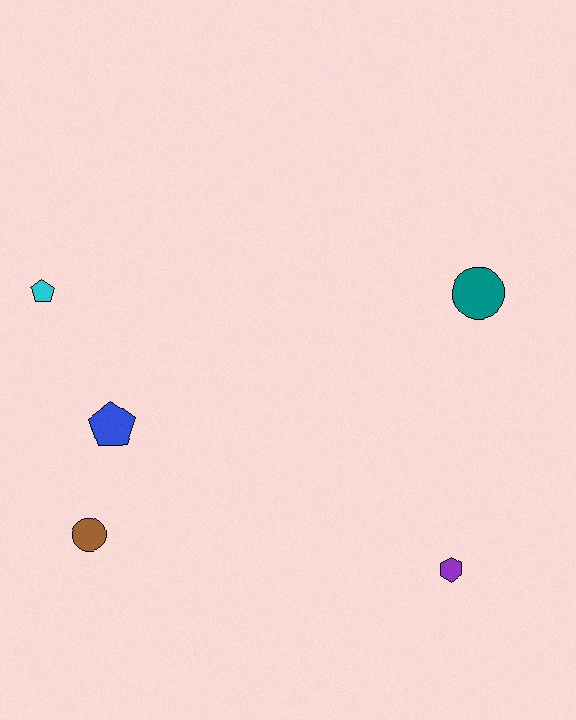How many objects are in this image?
There are 5 objects.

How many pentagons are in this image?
There are 2 pentagons.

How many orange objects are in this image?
There are no orange objects.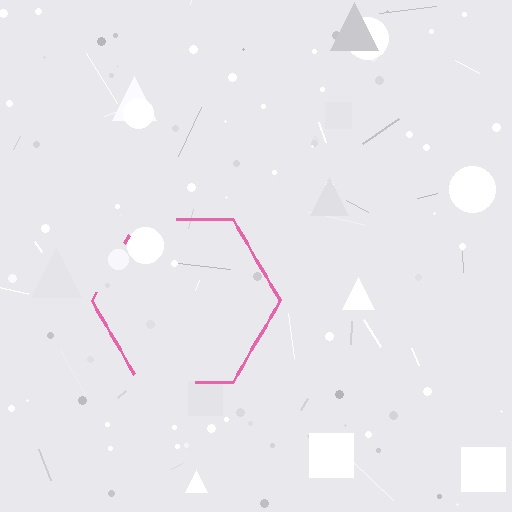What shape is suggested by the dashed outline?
The dashed outline suggests a hexagon.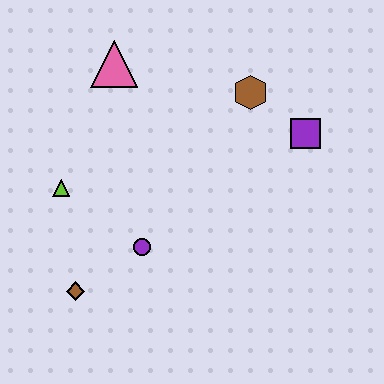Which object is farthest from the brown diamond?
The purple square is farthest from the brown diamond.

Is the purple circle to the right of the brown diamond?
Yes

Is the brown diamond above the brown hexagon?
No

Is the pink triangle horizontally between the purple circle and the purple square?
No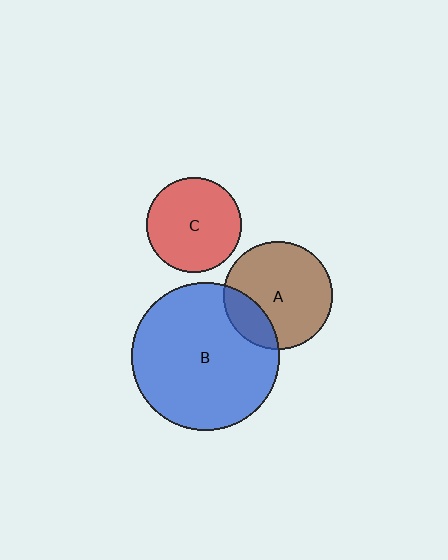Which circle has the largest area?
Circle B (blue).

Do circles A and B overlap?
Yes.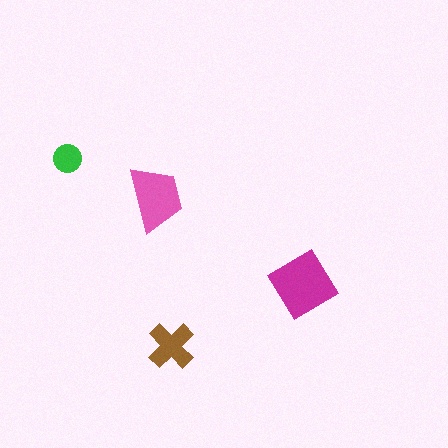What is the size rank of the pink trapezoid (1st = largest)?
2nd.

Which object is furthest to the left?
The green circle is leftmost.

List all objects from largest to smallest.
The magenta diamond, the pink trapezoid, the brown cross, the green circle.